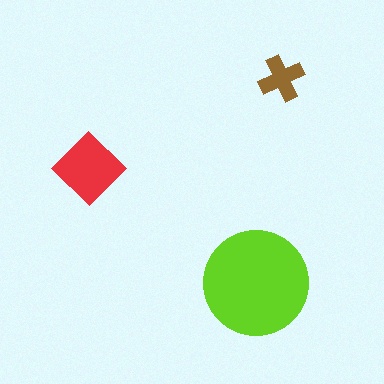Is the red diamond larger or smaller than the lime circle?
Smaller.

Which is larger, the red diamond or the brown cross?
The red diamond.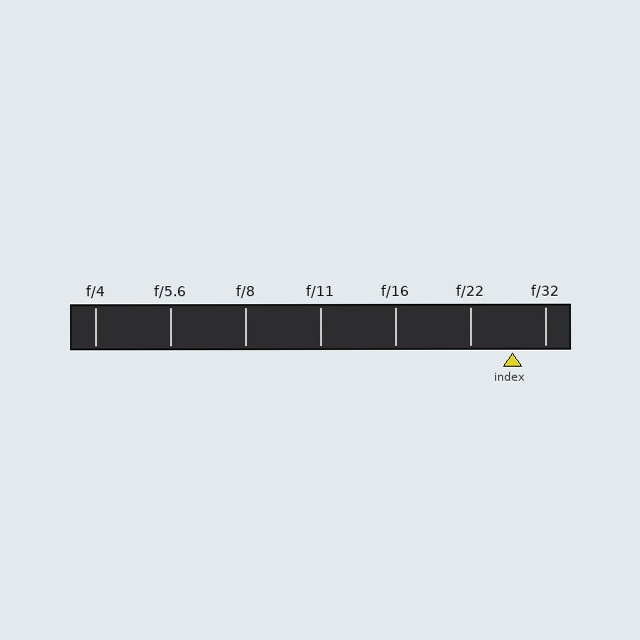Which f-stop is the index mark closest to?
The index mark is closest to f/32.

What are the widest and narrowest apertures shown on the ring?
The widest aperture shown is f/4 and the narrowest is f/32.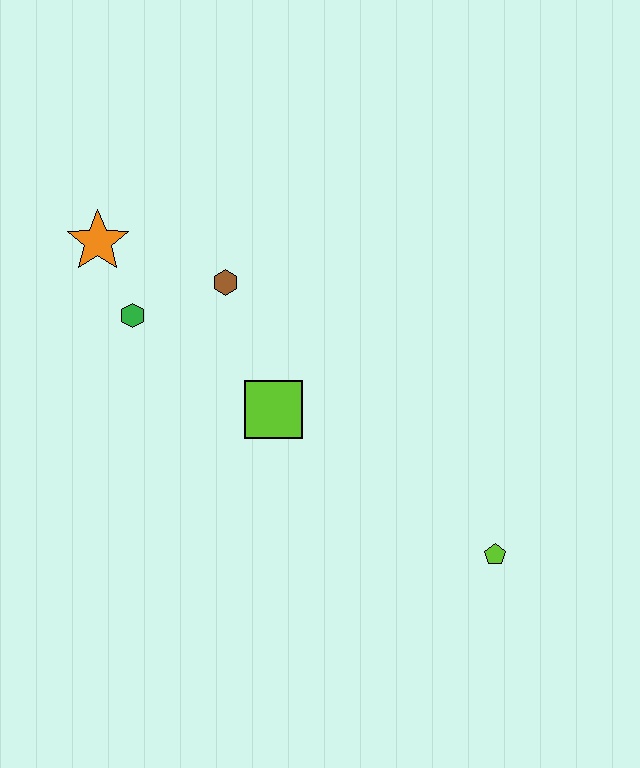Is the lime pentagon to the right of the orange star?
Yes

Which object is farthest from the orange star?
The lime pentagon is farthest from the orange star.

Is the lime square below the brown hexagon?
Yes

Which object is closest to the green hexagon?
The orange star is closest to the green hexagon.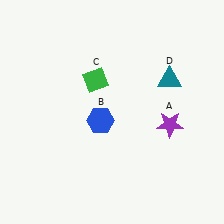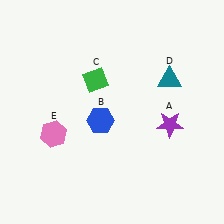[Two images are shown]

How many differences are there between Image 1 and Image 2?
There is 1 difference between the two images.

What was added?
A pink hexagon (E) was added in Image 2.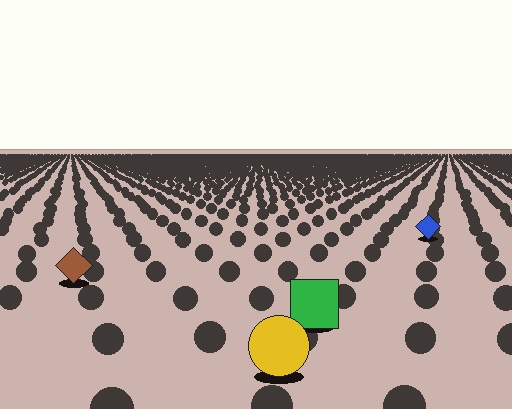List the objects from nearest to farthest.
From nearest to farthest: the yellow circle, the green square, the brown diamond, the blue diamond.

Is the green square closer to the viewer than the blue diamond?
Yes. The green square is closer — you can tell from the texture gradient: the ground texture is coarser near it.